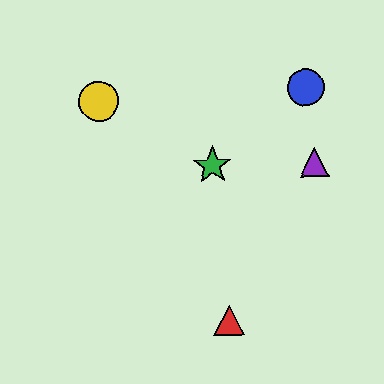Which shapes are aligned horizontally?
The green star, the purple triangle are aligned horizontally.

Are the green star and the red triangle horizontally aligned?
No, the green star is at y≈165 and the red triangle is at y≈320.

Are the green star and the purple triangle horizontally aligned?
Yes, both are at y≈165.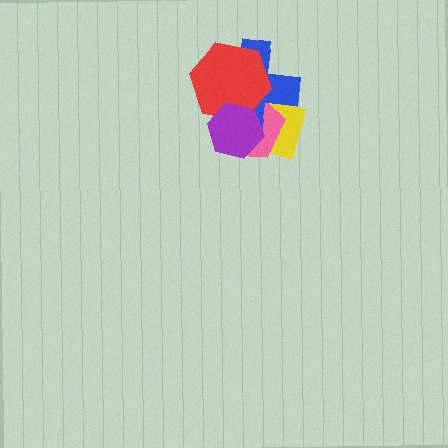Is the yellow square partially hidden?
Yes, it is partially covered by another shape.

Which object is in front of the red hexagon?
The purple hexagon is in front of the red hexagon.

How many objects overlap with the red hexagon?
3 objects overlap with the red hexagon.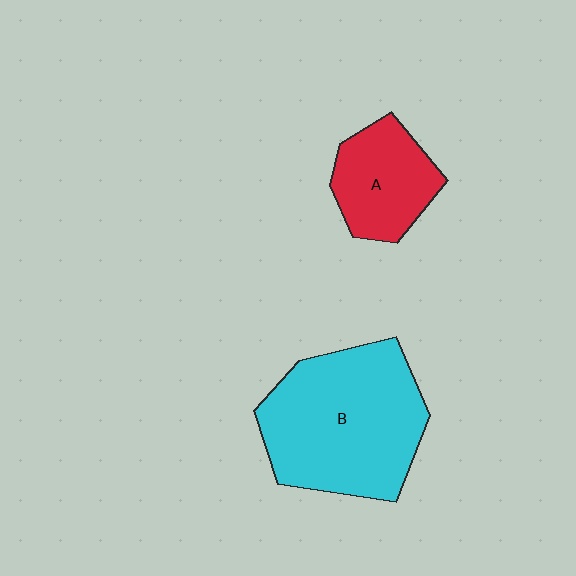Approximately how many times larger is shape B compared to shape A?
Approximately 2.1 times.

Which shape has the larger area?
Shape B (cyan).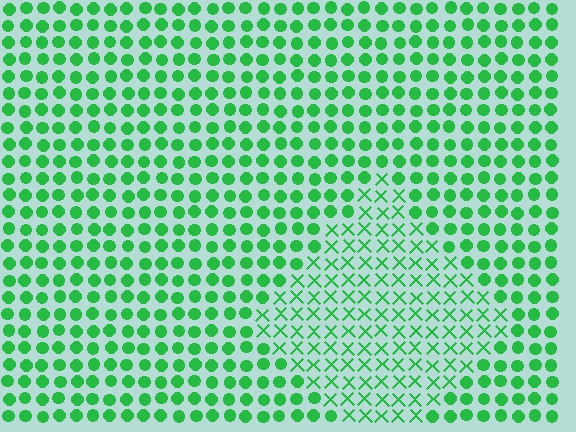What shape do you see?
I see a diamond.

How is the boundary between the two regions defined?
The boundary is defined by a change in element shape: X marks inside vs. circles outside. All elements share the same color and spacing.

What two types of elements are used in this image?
The image uses X marks inside the diamond region and circles outside it.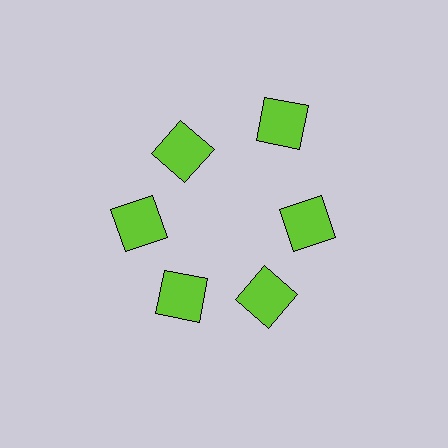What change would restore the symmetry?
The symmetry would be restored by moving it inward, back onto the ring so that all 6 squares sit at equal angles and equal distance from the center.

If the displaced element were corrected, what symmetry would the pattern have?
It would have 6-fold rotational symmetry — the pattern would map onto itself every 60 degrees.